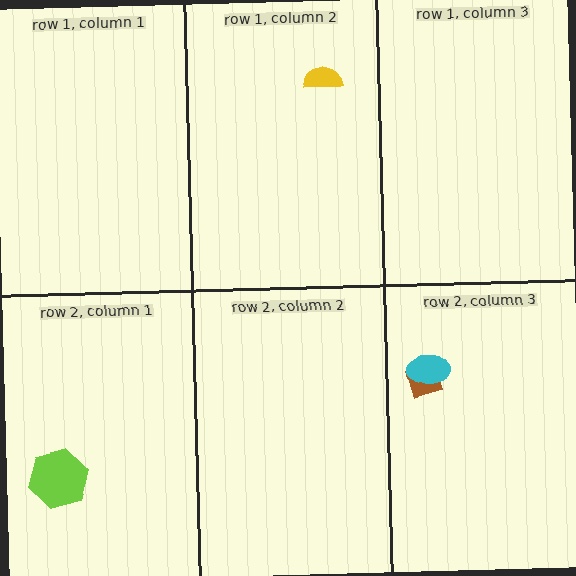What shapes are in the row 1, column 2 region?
The yellow semicircle.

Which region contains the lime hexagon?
The row 2, column 1 region.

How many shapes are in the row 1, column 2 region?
1.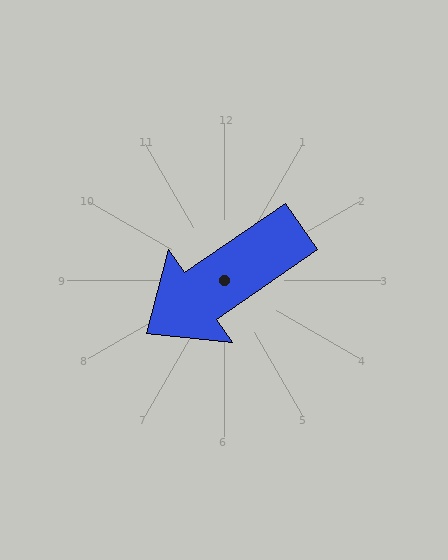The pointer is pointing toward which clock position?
Roughly 8 o'clock.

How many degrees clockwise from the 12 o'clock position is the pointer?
Approximately 235 degrees.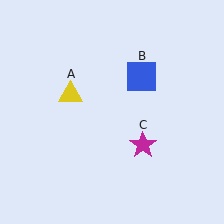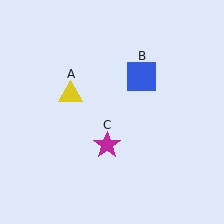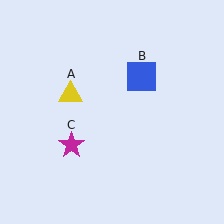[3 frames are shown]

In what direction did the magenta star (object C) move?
The magenta star (object C) moved left.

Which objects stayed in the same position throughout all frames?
Yellow triangle (object A) and blue square (object B) remained stationary.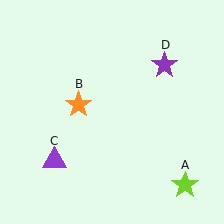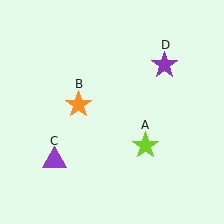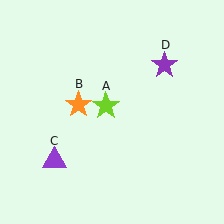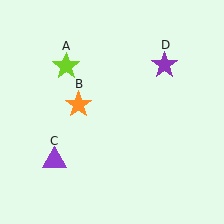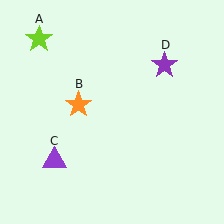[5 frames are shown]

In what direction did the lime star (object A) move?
The lime star (object A) moved up and to the left.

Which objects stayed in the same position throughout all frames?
Orange star (object B) and purple triangle (object C) and purple star (object D) remained stationary.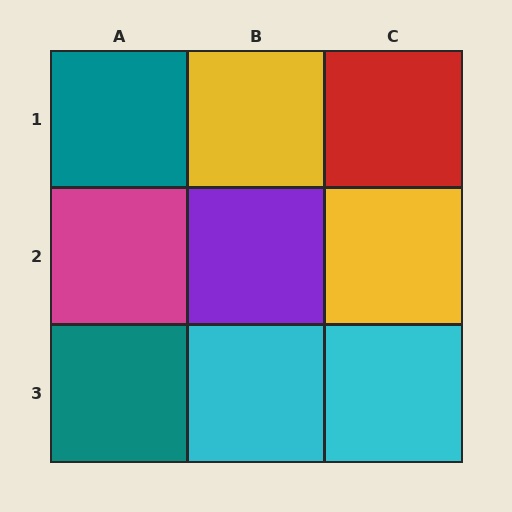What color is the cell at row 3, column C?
Cyan.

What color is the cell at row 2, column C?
Yellow.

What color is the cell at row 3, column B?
Cyan.